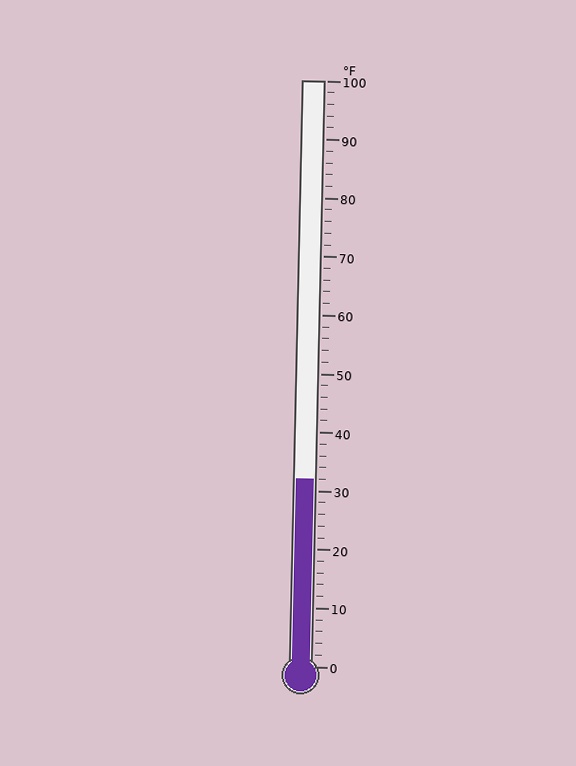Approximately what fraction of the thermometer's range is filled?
The thermometer is filled to approximately 30% of its range.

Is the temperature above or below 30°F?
The temperature is above 30°F.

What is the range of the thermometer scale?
The thermometer scale ranges from 0°F to 100°F.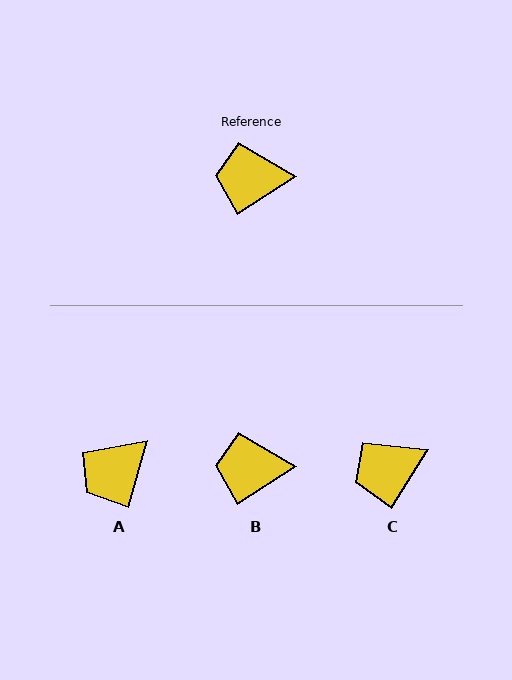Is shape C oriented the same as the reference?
No, it is off by about 25 degrees.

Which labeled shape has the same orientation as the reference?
B.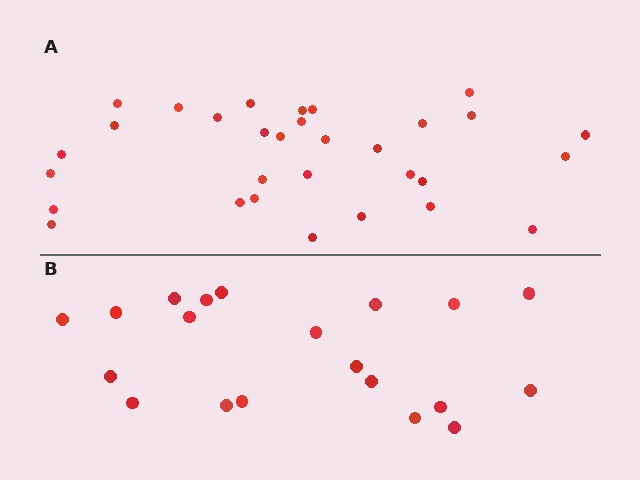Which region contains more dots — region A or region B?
Region A (the top region) has more dots.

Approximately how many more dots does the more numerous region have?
Region A has roughly 12 or so more dots than region B.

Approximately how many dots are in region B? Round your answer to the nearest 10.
About 20 dots.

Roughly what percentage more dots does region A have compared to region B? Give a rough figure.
About 55% more.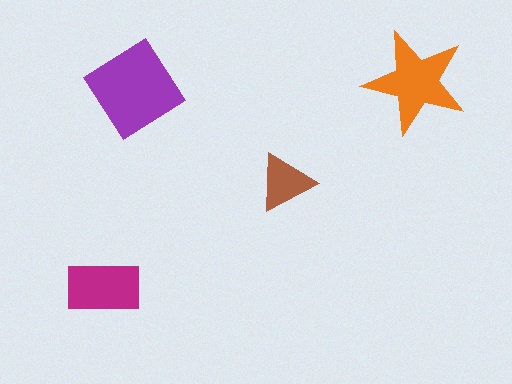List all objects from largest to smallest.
The purple diamond, the orange star, the magenta rectangle, the brown triangle.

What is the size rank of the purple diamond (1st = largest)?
1st.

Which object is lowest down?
The magenta rectangle is bottommost.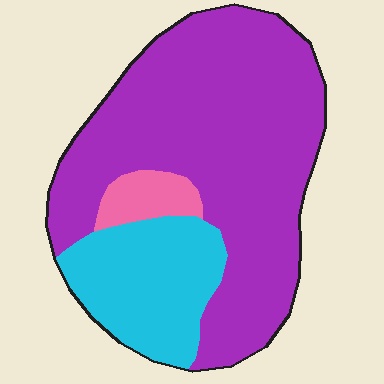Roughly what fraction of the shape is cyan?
Cyan takes up about one quarter (1/4) of the shape.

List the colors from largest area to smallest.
From largest to smallest: purple, cyan, pink.